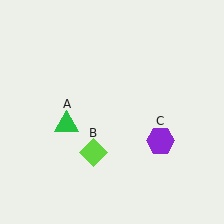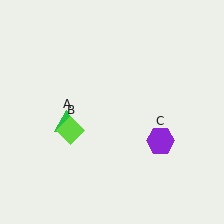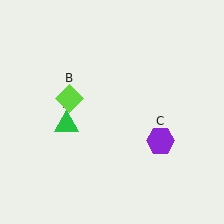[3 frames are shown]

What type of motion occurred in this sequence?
The lime diamond (object B) rotated clockwise around the center of the scene.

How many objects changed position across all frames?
1 object changed position: lime diamond (object B).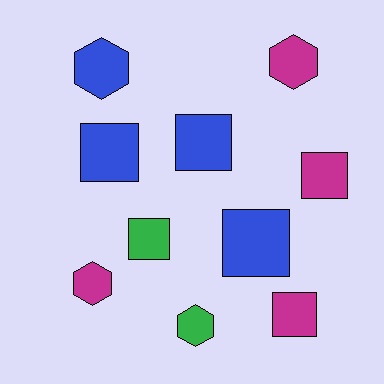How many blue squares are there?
There are 3 blue squares.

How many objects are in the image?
There are 10 objects.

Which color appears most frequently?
Blue, with 4 objects.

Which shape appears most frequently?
Square, with 6 objects.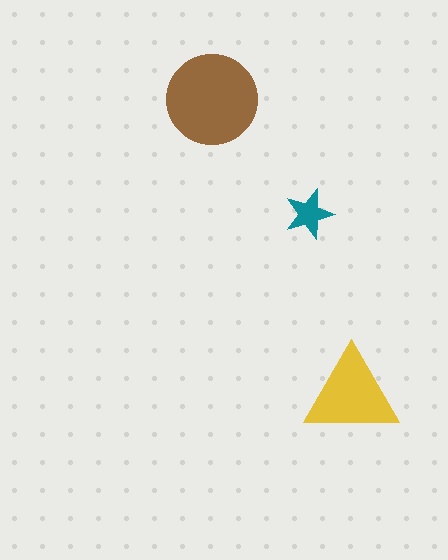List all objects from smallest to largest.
The teal star, the yellow triangle, the brown circle.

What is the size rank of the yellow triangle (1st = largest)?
2nd.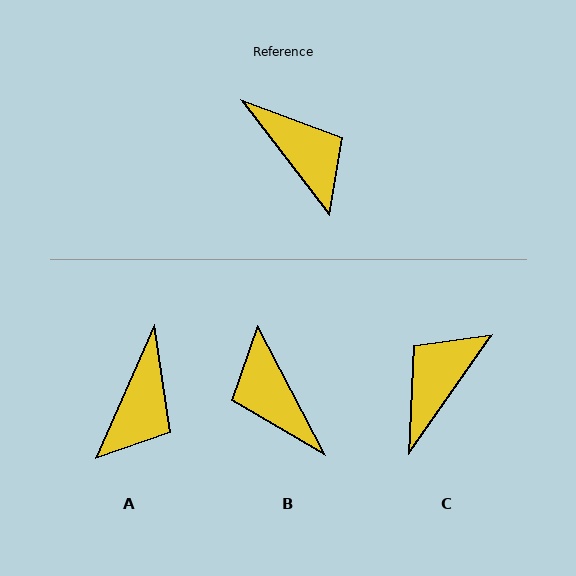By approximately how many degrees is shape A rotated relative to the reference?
Approximately 61 degrees clockwise.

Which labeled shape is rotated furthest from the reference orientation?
B, about 170 degrees away.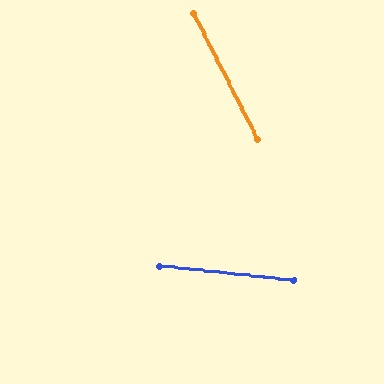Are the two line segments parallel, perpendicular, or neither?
Neither parallel nor perpendicular — they differ by about 57°.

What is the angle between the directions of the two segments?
Approximately 57 degrees.